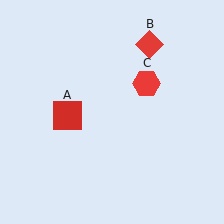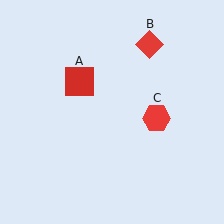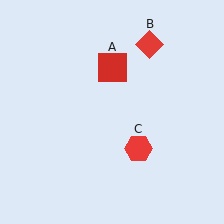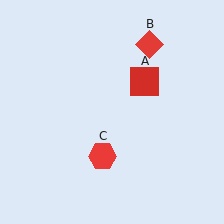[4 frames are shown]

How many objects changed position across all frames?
2 objects changed position: red square (object A), red hexagon (object C).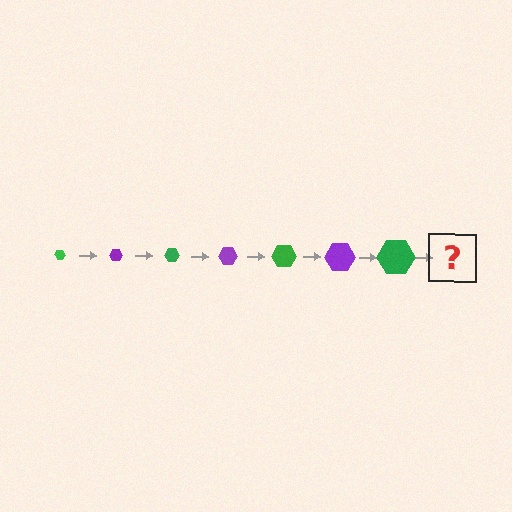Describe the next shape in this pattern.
It should be a purple hexagon, larger than the previous one.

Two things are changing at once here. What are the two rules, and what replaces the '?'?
The two rules are that the hexagon grows larger each step and the color cycles through green and purple. The '?' should be a purple hexagon, larger than the previous one.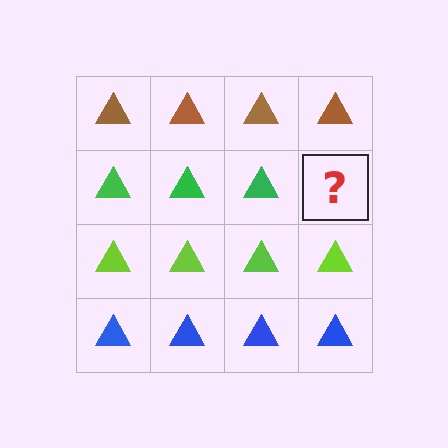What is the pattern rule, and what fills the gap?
The rule is that each row has a consistent color. The gap should be filled with a green triangle.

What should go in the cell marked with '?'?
The missing cell should contain a green triangle.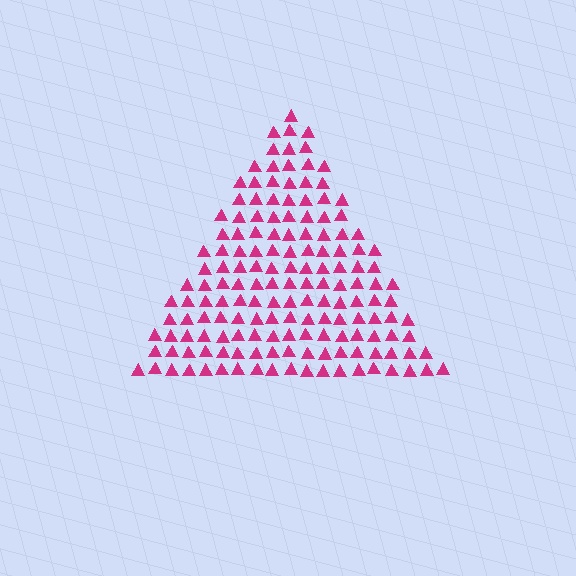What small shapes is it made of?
It is made of small triangles.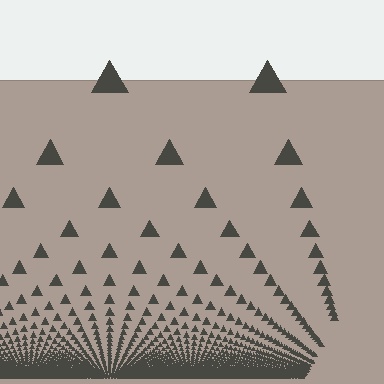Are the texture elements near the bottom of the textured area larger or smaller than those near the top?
Smaller. The gradient is inverted — elements near the bottom are smaller and denser.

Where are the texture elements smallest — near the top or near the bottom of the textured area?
Near the bottom.